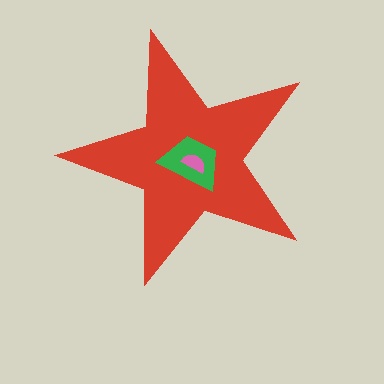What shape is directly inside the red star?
The green trapezoid.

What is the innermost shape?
The pink semicircle.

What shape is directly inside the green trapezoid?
The pink semicircle.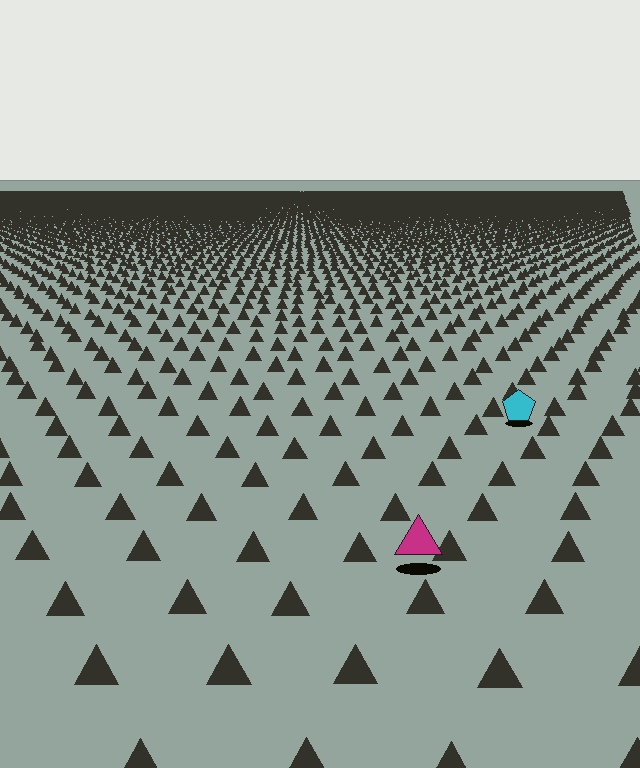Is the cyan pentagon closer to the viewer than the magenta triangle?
No. The magenta triangle is closer — you can tell from the texture gradient: the ground texture is coarser near it.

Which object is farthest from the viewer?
The cyan pentagon is farthest from the viewer. It appears smaller and the ground texture around it is denser.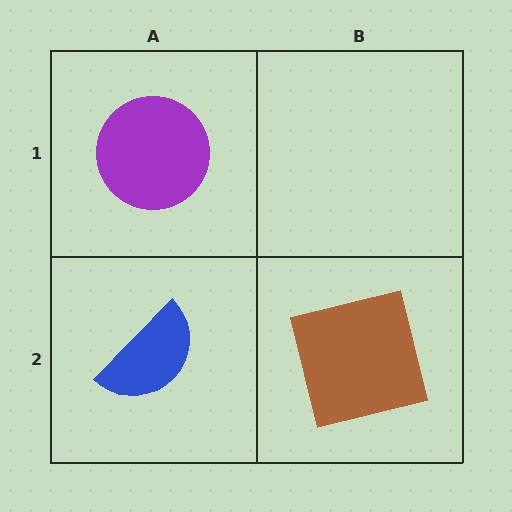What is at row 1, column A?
A purple circle.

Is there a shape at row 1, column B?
No, that cell is empty.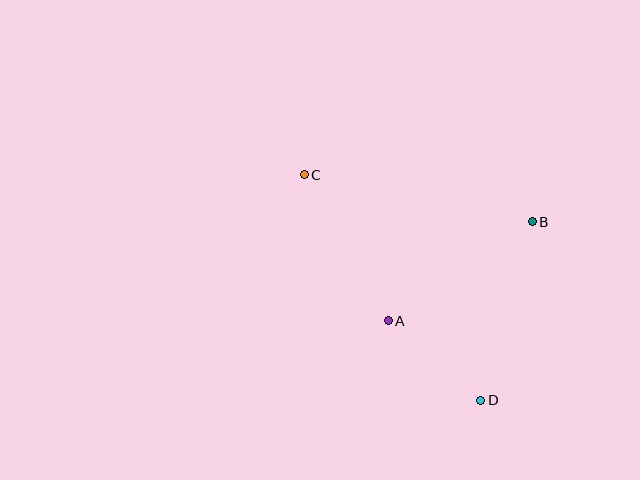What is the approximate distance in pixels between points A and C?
The distance between A and C is approximately 169 pixels.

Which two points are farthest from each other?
Points C and D are farthest from each other.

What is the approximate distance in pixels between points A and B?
The distance between A and B is approximately 175 pixels.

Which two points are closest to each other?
Points A and D are closest to each other.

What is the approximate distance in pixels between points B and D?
The distance between B and D is approximately 186 pixels.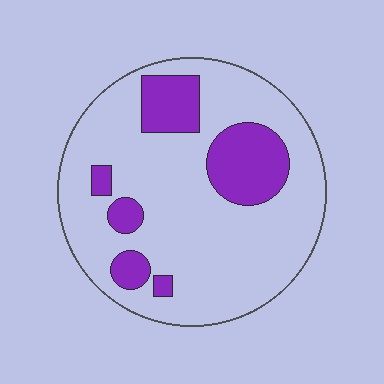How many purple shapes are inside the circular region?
6.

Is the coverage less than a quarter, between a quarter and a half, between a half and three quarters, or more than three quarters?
Less than a quarter.